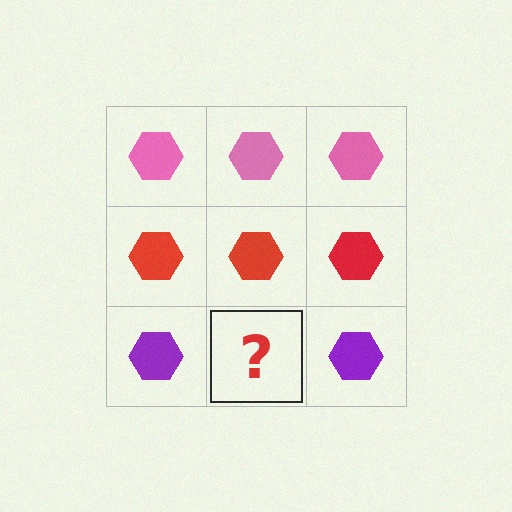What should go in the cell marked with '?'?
The missing cell should contain a purple hexagon.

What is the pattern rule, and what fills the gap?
The rule is that each row has a consistent color. The gap should be filled with a purple hexagon.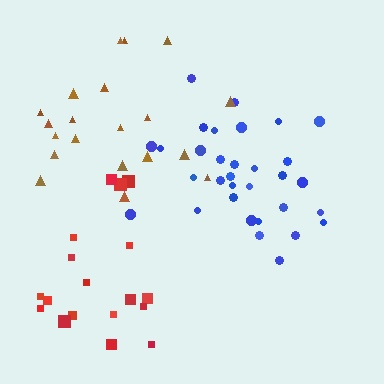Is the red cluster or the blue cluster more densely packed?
Blue.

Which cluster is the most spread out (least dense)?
Brown.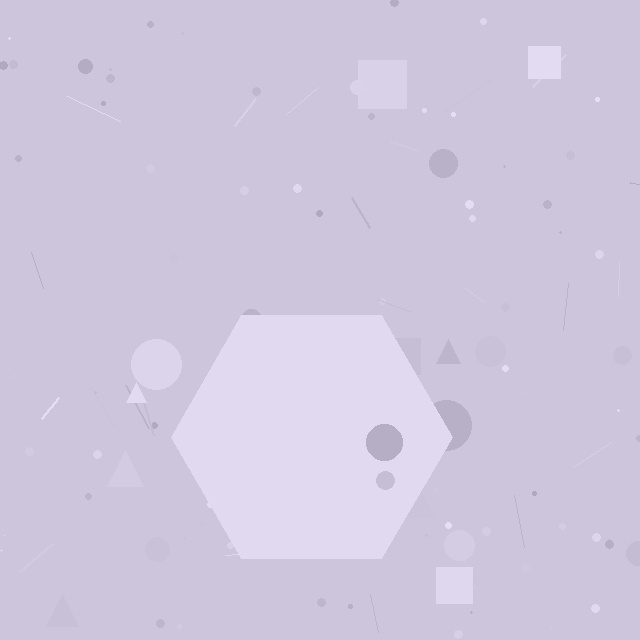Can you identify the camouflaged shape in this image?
The camouflaged shape is a hexagon.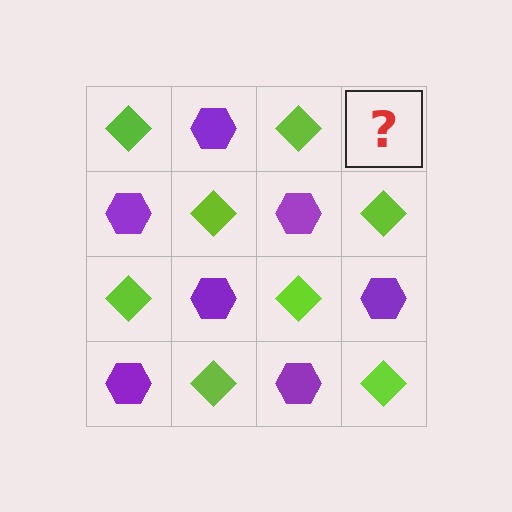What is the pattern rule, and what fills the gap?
The rule is that it alternates lime diamond and purple hexagon in a checkerboard pattern. The gap should be filled with a purple hexagon.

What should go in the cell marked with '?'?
The missing cell should contain a purple hexagon.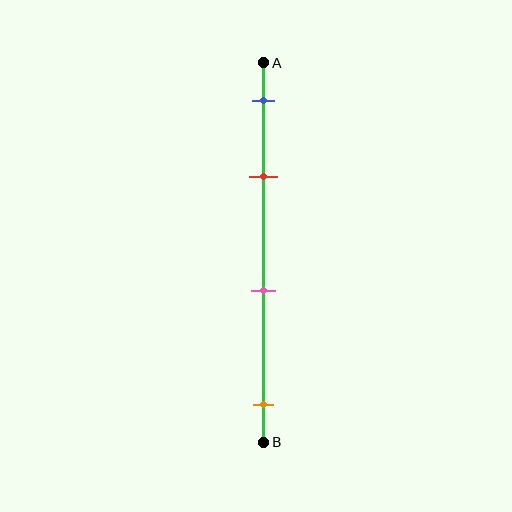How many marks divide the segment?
There are 4 marks dividing the segment.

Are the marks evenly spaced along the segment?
No, the marks are not evenly spaced.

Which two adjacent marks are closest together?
The blue and red marks are the closest adjacent pair.